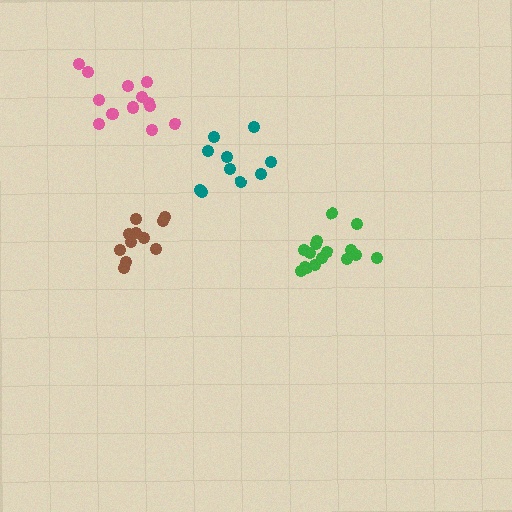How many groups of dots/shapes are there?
There are 4 groups.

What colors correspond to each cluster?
The clusters are colored: pink, green, teal, brown.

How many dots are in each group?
Group 1: 13 dots, Group 2: 16 dots, Group 3: 10 dots, Group 4: 11 dots (50 total).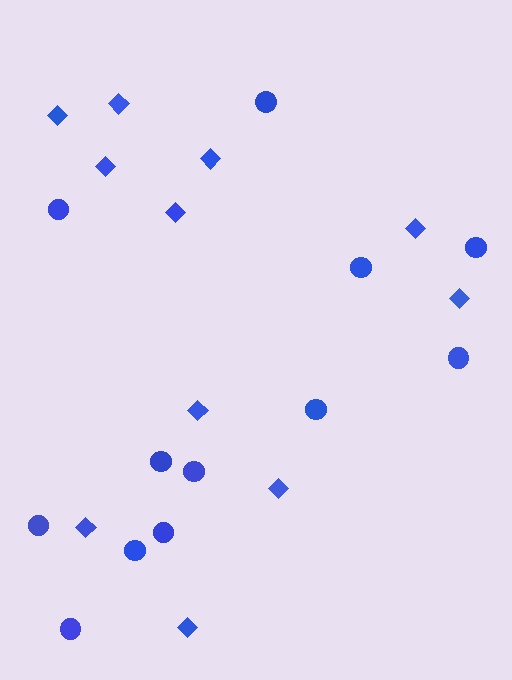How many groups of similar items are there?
There are 2 groups: one group of circles (12) and one group of diamonds (11).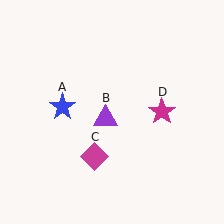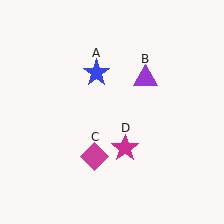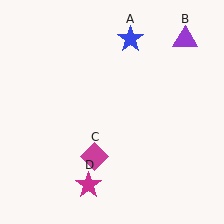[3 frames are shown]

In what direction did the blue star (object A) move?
The blue star (object A) moved up and to the right.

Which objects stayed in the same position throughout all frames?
Magenta diamond (object C) remained stationary.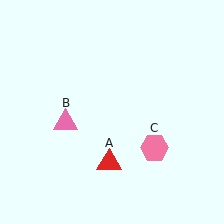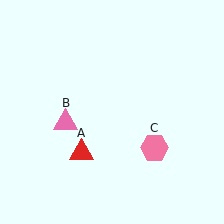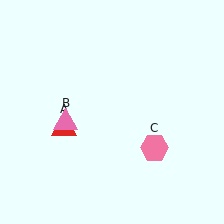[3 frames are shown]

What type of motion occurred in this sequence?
The red triangle (object A) rotated clockwise around the center of the scene.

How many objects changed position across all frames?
1 object changed position: red triangle (object A).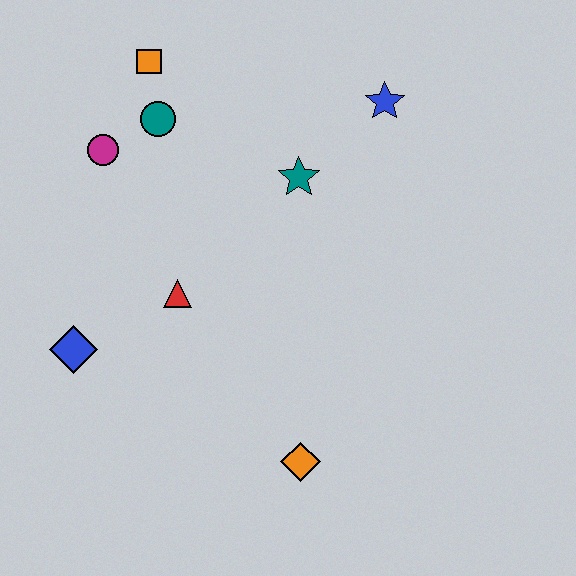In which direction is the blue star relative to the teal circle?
The blue star is to the right of the teal circle.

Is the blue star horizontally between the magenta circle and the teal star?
No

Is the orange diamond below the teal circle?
Yes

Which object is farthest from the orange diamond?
The orange square is farthest from the orange diamond.